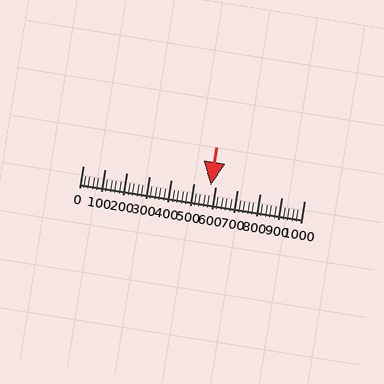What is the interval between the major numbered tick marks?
The major tick marks are spaced 100 units apart.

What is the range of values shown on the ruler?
The ruler shows values from 0 to 1000.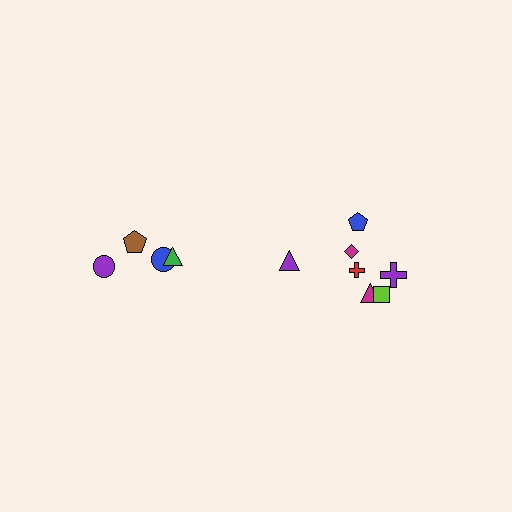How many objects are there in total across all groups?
There are 11 objects.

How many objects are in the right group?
There are 7 objects.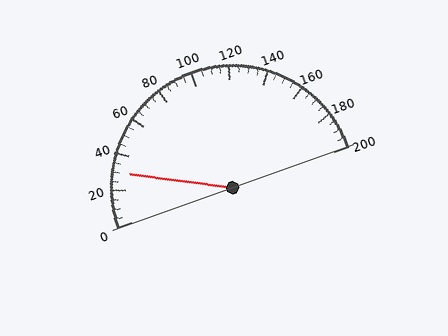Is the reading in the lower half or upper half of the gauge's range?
The reading is in the lower half of the range (0 to 200).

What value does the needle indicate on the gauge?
The needle indicates approximately 30.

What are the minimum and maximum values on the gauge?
The gauge ranges from 0 to 200.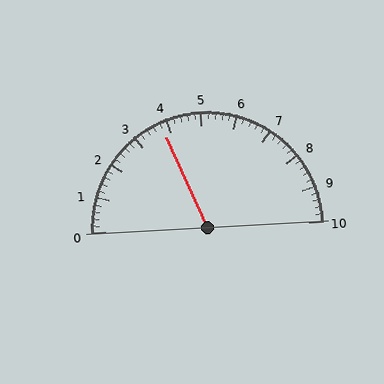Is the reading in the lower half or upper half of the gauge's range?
The reading is in the lower half of the range (0 to 10).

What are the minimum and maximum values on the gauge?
The gauge ranges from 0 to 10.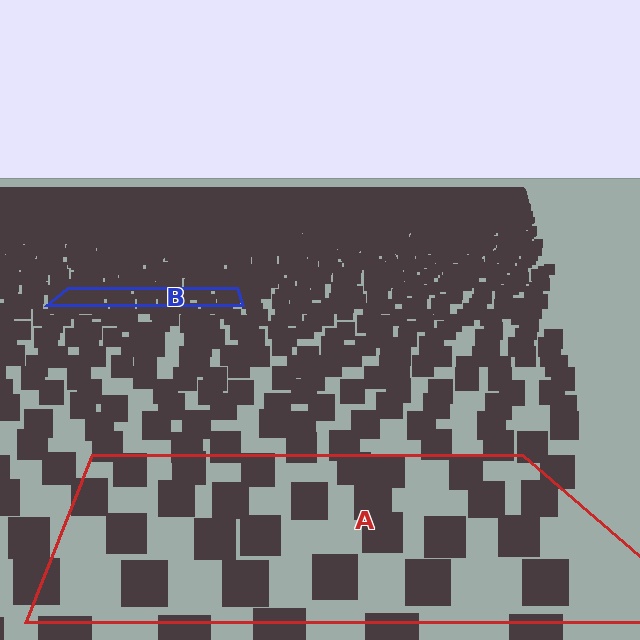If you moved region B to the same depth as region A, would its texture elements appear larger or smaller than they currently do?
They would appear larger. At a closer depth, the same texture elements are projected at a bigger on-screen size.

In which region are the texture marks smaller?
The texture marks are smaller in region B, because it is farther away.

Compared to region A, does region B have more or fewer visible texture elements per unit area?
Region B has more texture elements per unit area — they are packed more densely because it is farther away.